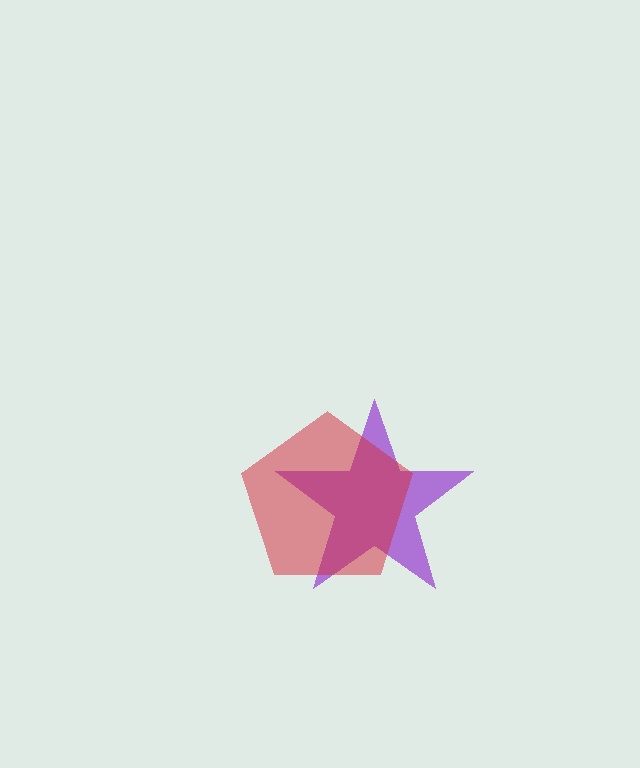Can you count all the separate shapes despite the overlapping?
Yes, there are 2 separate shapes.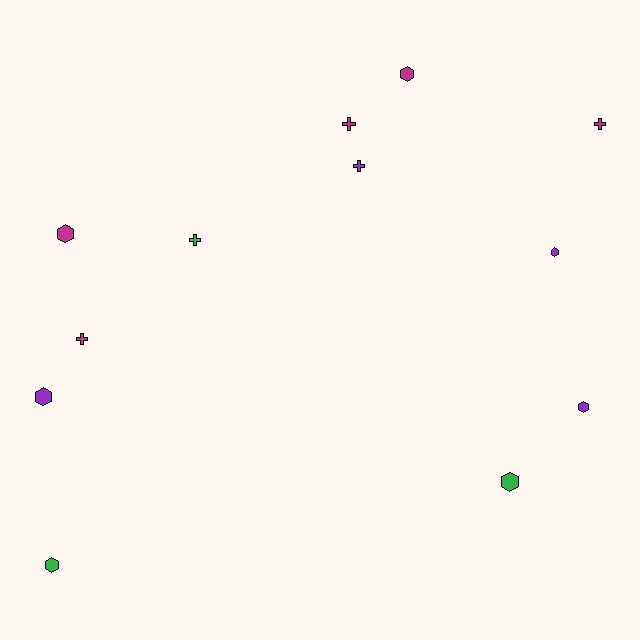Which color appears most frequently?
Magenta, with 5 objects.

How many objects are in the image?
There are 12 objects.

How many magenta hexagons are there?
There are 2 magenta hexagons.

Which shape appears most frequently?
Hexagon, with 7 objects.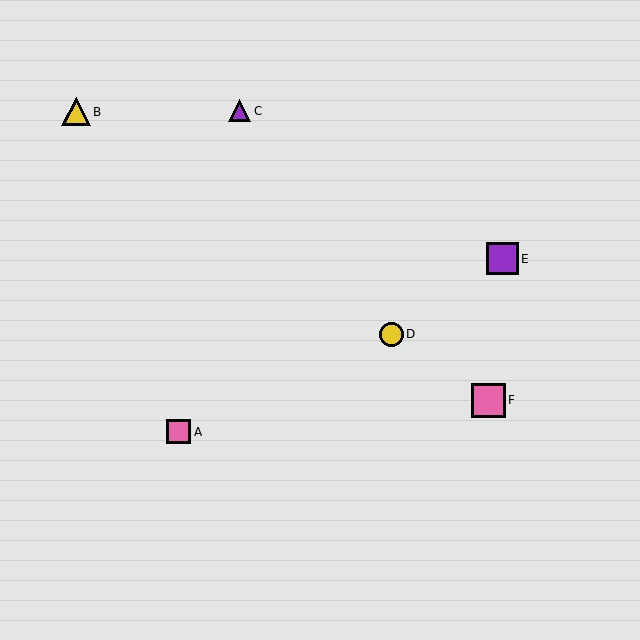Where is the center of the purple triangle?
The center of the purple triangle is at (240, 111).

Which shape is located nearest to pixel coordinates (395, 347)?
The yellow circle (labeled D) at (392, 334) is nearest to that location.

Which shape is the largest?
The pink square (labeled F) is the largest.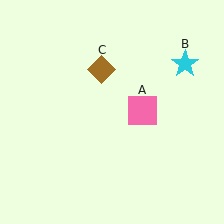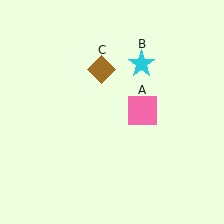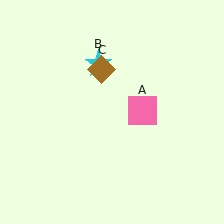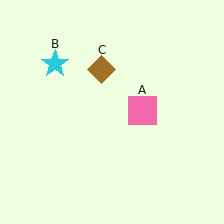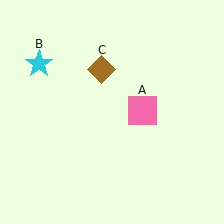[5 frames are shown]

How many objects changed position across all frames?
1 object changed position: cyan star (object B).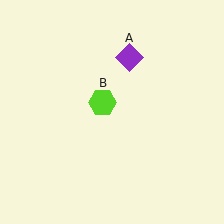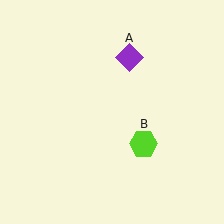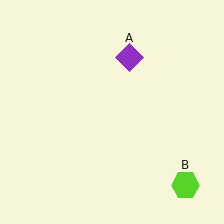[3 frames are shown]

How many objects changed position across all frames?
1 object changed position: lime hexagon (object B).